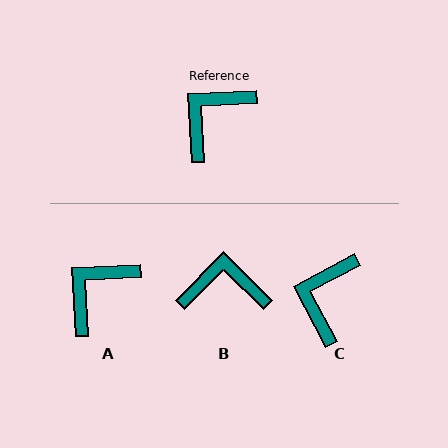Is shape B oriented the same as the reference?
No, it is off by about 48 degrees.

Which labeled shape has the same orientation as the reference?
A.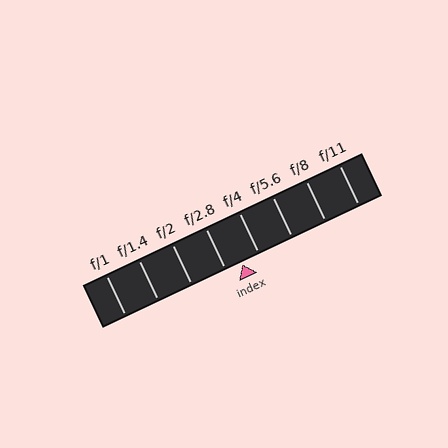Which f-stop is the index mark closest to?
The index mark is closest to f/2.8.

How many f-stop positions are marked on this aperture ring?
There are 8 f-stop positions marked.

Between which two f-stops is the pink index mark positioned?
The index mark is between f/2.8 and f/4.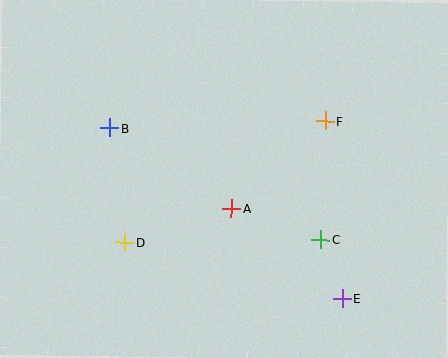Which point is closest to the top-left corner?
Point B is closest to the top-left corner.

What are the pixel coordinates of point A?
Point A is at (232, 209).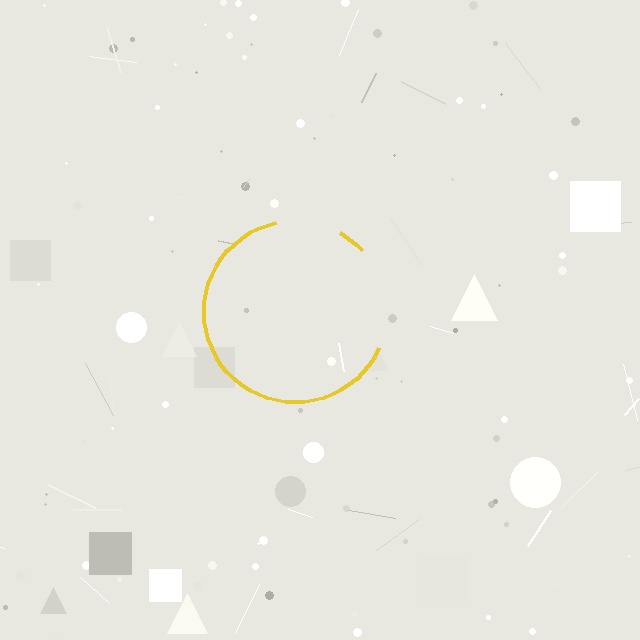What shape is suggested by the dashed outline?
The dashed outline suggests a circle.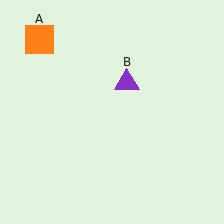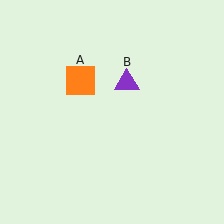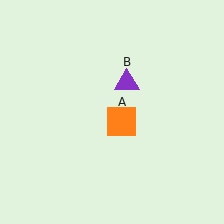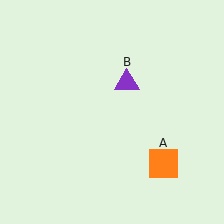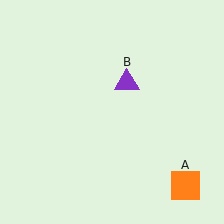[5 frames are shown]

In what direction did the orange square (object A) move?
The orange square (object A) moved down and to the right.